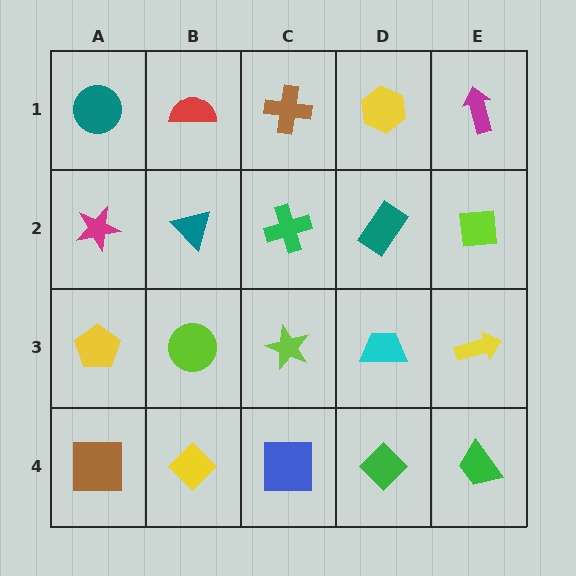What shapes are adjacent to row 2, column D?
A yellow hexagon (row 1, column D), a cyan trapezoid (row 3, column D), a green cross (row 2, column C), a lime square (row 2, column E).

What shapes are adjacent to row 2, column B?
A red semicircle (row 1, column B), a lime circle (row 3, column B), a magenta star (row 2, column A), a green cross (row 2, column C).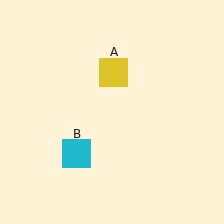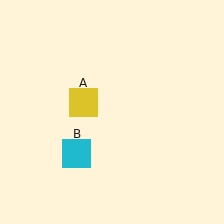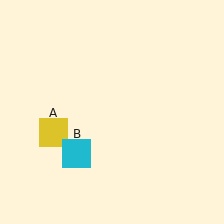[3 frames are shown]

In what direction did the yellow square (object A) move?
The yellow square (object A) moved down and to the left.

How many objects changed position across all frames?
1 object changed position: yellow square (object A).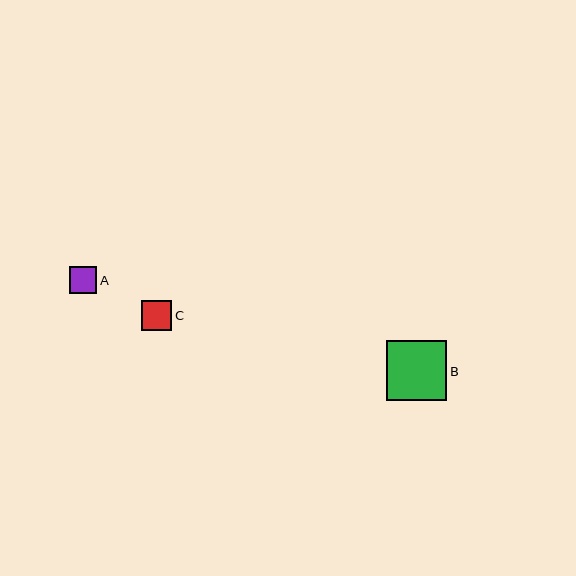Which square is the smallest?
Square A is the smallest with a size of approximately 27 pixels.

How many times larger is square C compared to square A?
Square C is approximately 1.1 times the size of square A.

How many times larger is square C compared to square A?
Square C is approximately 1.1 times the size of square A.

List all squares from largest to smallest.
From largest to smallest: B, C, A.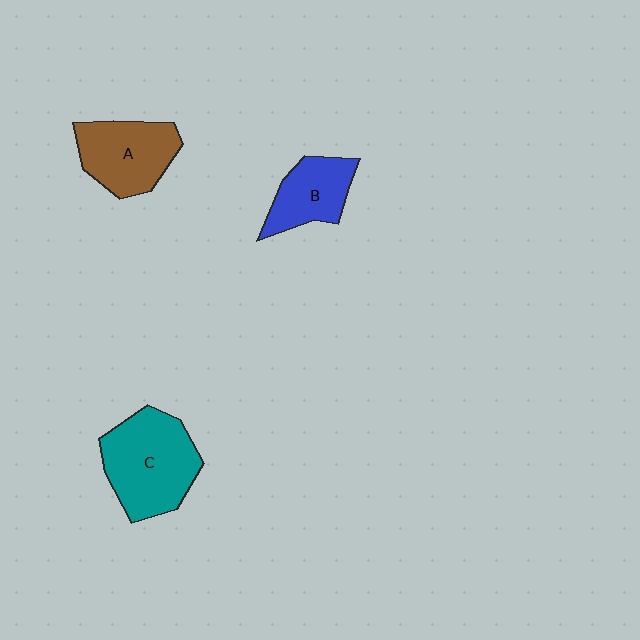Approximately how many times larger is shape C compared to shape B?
Approximately 1.7 times.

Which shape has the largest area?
Shape C (teal).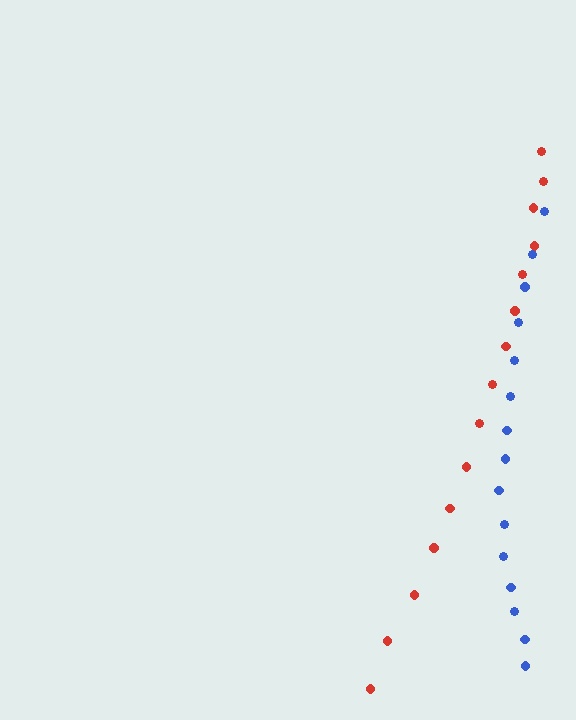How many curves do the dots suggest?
There are 2 distinct paths.